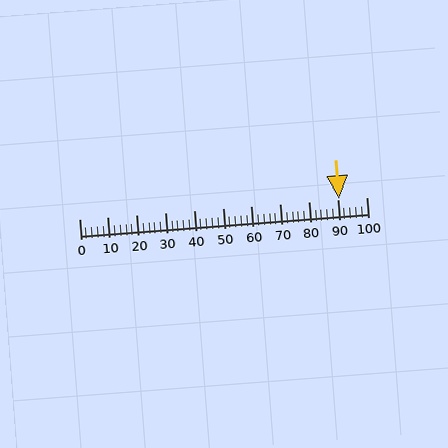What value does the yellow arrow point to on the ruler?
The yellow arrow points to approximately 90.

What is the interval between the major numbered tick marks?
The major tick marks are spaced 10 units apart.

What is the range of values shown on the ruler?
The ruler shows values from 0 to 100.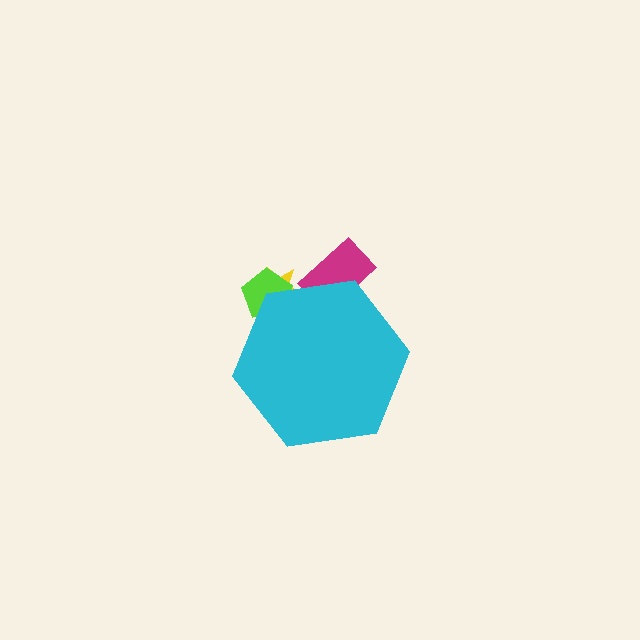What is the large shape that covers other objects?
A cyan hexagon.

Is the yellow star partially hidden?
Yes, the yellow star is partially hidden behind the cyan hexagon.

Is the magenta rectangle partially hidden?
Yes, the magenta rectangle is partially hidden behind the cyan hexagon.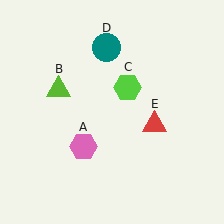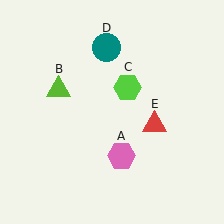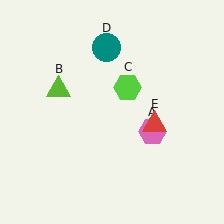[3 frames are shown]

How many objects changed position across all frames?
1 object changed position: pink hexagon (object A).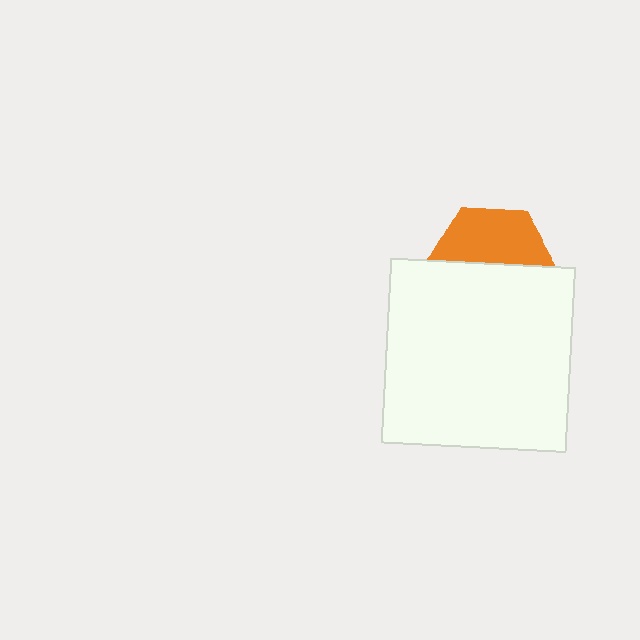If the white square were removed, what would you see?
You would see the complete orange hexagon.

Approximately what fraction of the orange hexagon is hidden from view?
Roughly 54% of the orange hexagon is hidden behind the white square.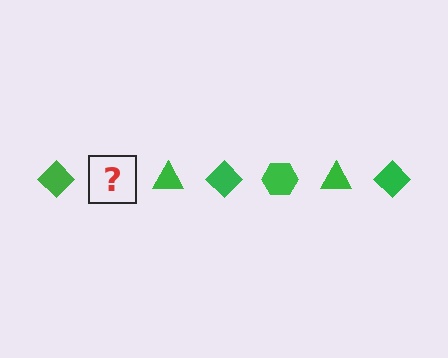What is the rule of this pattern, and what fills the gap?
The rule is that the pattern cycles through diamond, hexagon, triangle shapes in green. The gap should be filled with a green hexagon.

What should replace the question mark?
The question mark should be replaced with a green hexagon.